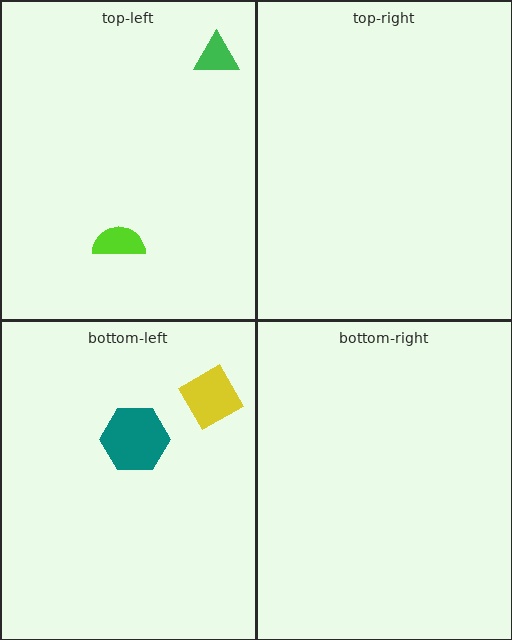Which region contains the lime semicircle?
The top-left region.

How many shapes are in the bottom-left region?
2.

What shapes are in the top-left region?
The green triangle, the lime semicircle.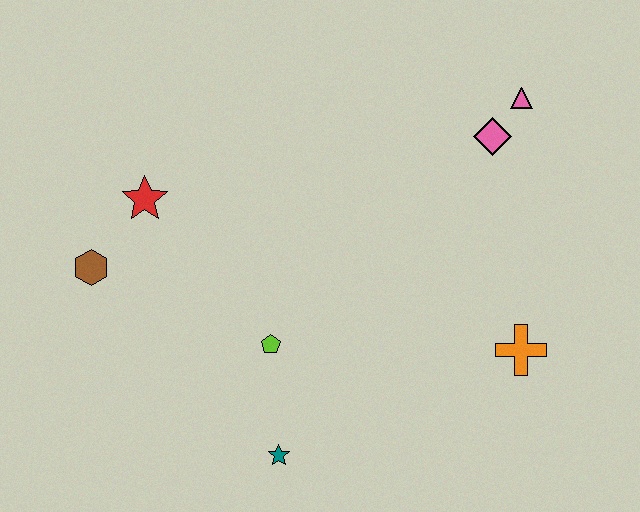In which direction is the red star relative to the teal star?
The red star is above the teal star.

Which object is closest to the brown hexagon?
The red star is closest to the brown hexagon.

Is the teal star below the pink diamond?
Yes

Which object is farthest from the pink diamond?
The brown hexagon is farthest from the pink diamond.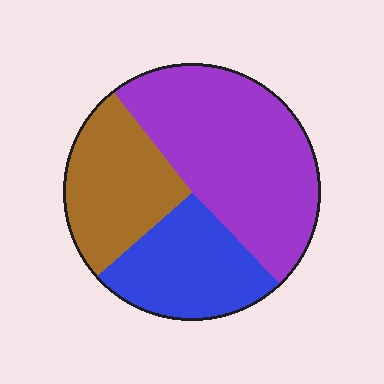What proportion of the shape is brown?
Brown covers around 25% of the shape.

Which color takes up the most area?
Purple, at roughly 50%.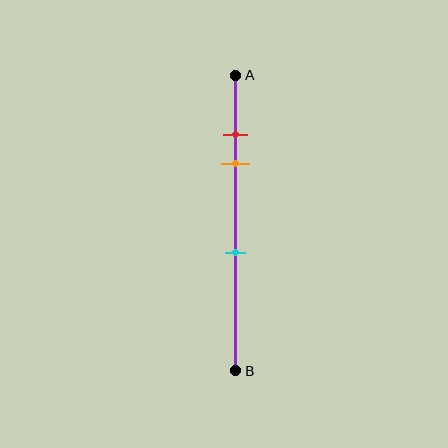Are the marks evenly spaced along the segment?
No, the marks are not evenly spaced.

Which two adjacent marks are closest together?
The red and orange marks are the closest adjacent pair.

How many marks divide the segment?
There are 3 marks dividing the segment.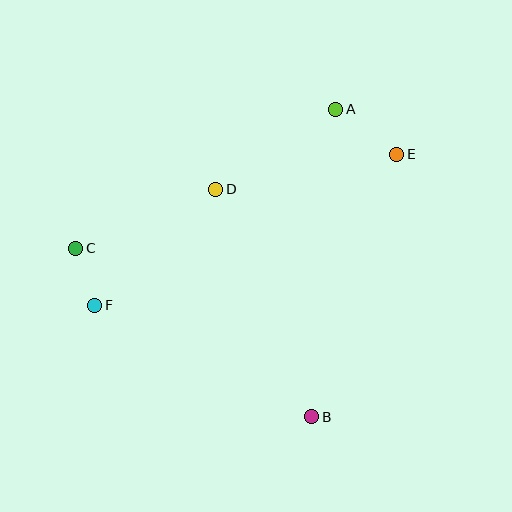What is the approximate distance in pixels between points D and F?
The distance between D and F is approximately 168 pixels.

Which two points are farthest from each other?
Points E and F are farthest from each other.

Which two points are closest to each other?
Points C and F are closest to each other.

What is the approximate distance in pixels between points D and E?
The distance between D and E is approximately 185 pixels.